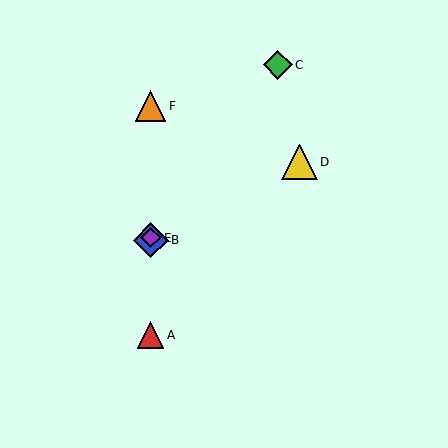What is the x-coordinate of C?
Object C is at x≈278.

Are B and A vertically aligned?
Yes, both are at x≈151.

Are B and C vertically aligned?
No, B is at x≈151 and C is at x≈278.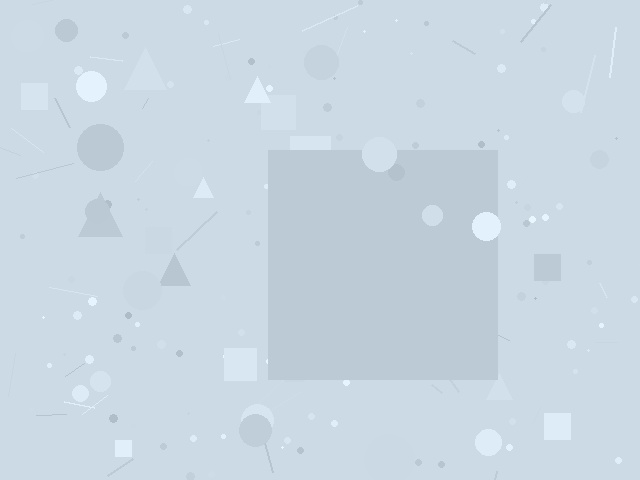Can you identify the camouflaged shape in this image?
The camouflaged shape is a square.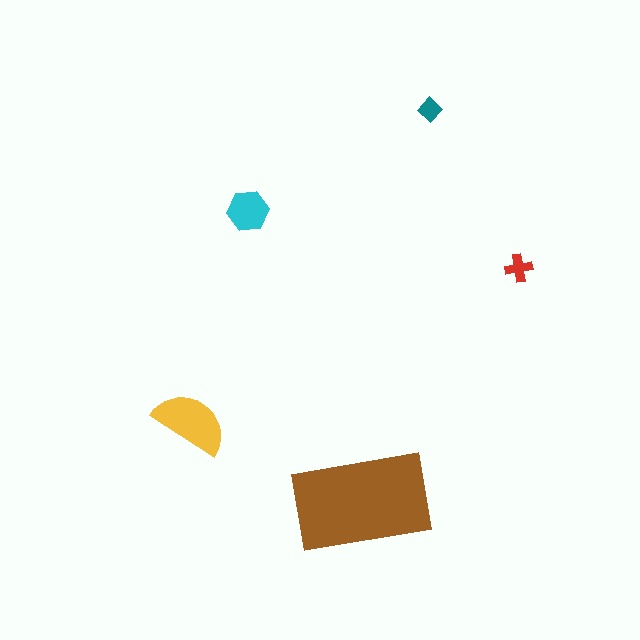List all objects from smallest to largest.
The teal diamond, the red cross, the cyan hexagon, the yellow semicircle, the brown rectangle.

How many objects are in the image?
There are 5 objects in the image.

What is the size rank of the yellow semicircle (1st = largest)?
2nd.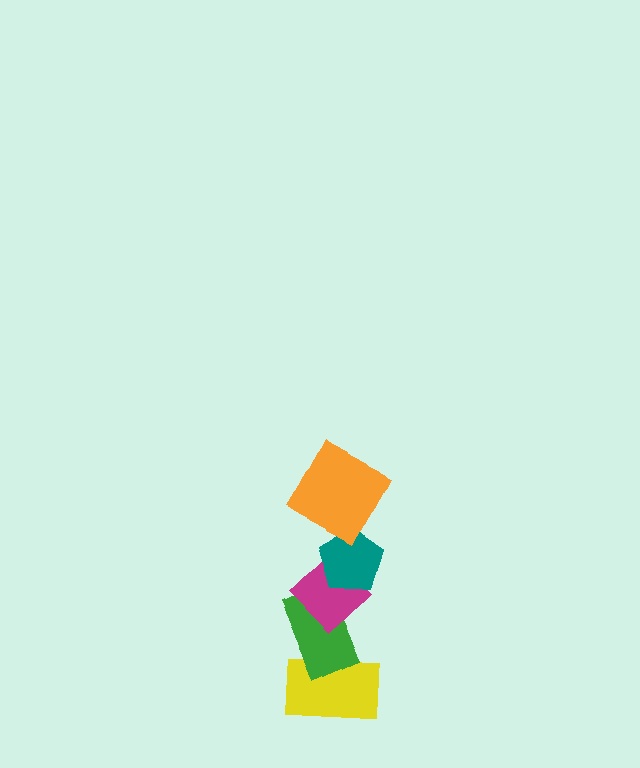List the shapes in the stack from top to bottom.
From top to bottom: the orange square, the teal pentagon, the magenta diamond, the green rectangle, the yellow rectangle.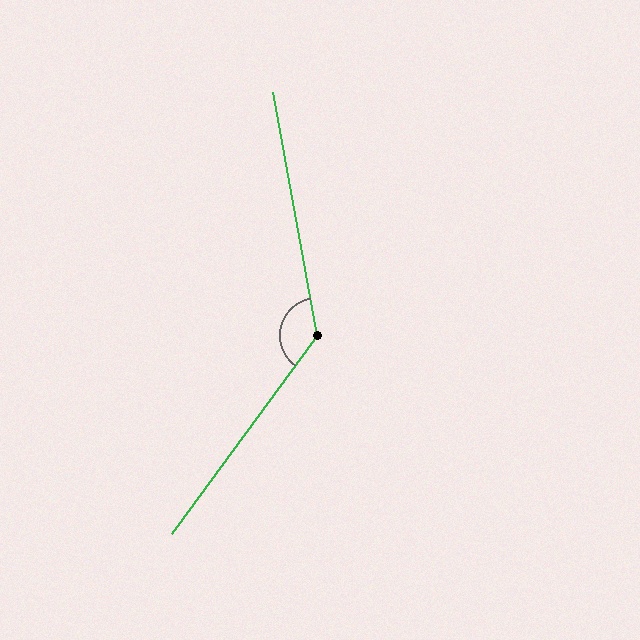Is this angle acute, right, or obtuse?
It is obtuse.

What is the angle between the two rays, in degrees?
Approximately 134 degrees.